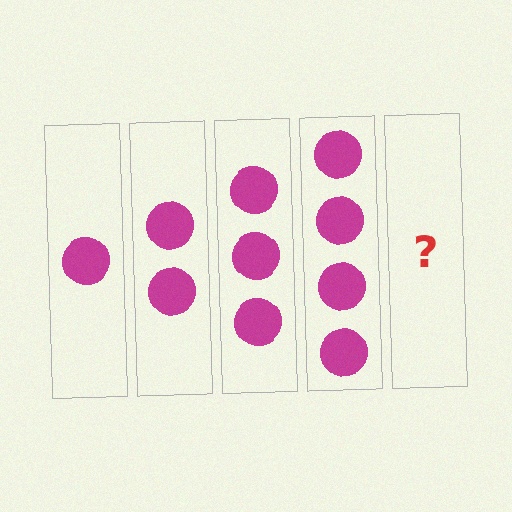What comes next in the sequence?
The next element should be 5 circles.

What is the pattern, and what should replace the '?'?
The pattern is that each step adds one more circle. The '?' should be 5 circles.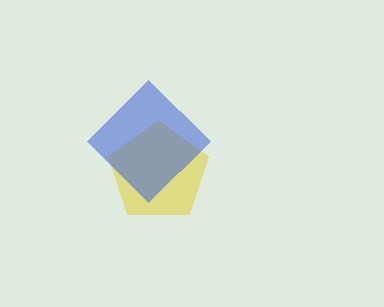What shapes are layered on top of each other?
The layered shapes are: a yellow pentagon, a blue diamond.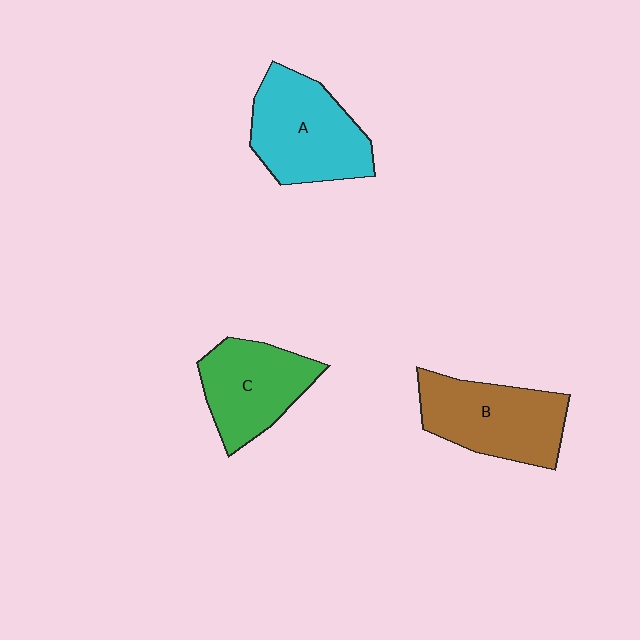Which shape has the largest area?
Shape A (cyan).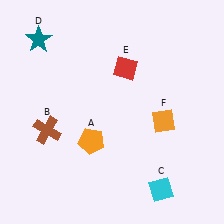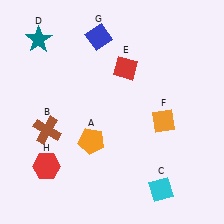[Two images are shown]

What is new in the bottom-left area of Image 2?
A red hexagon (H) was added in the bottom-left area of Image 2.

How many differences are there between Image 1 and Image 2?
There are 2 differences between the two images.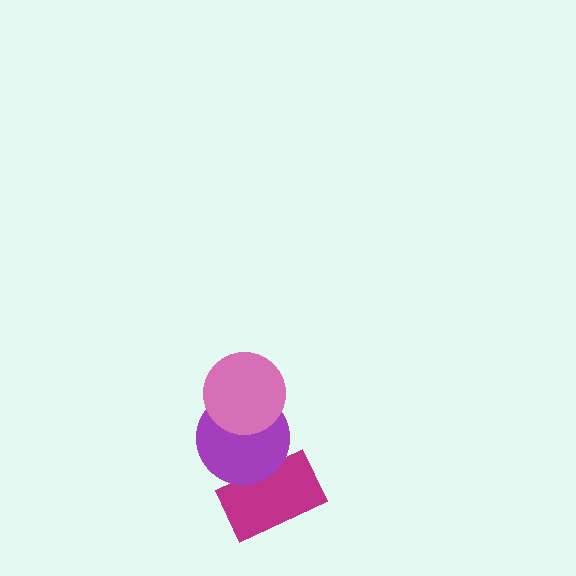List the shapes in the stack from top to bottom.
From top to bottom: the pink circle, the purple circle, the magenta rectangle.